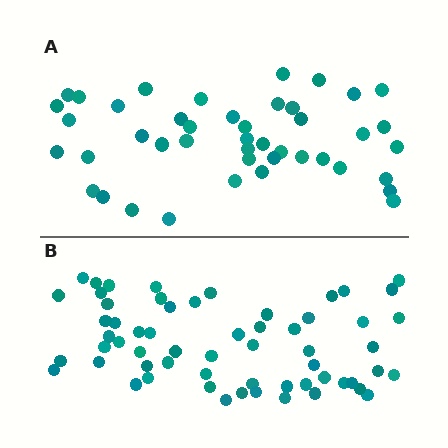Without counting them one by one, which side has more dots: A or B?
Region B (the bottom region) has more dots.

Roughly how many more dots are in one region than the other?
Region B has approximately 15 more dots than region A.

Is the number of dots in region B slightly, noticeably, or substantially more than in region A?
Region B has noticeably more, but not dramatically so. The ratio is roughly 1.4 to 1.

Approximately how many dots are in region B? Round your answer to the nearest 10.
About 60 dots.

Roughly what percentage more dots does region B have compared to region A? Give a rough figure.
About 35% more.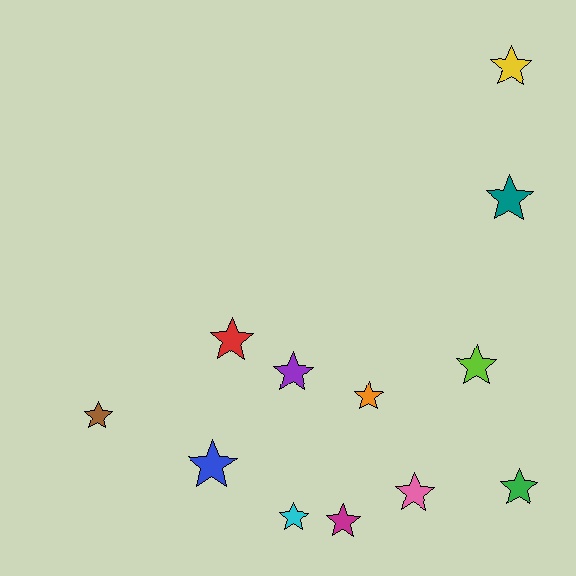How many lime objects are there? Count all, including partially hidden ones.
There is 1 lime object.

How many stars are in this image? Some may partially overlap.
There are 12 stars.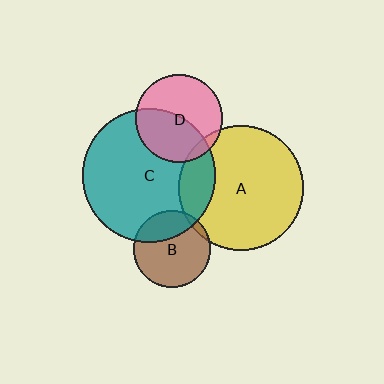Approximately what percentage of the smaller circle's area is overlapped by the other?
Approximately 30%.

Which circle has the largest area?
Circle C (teal).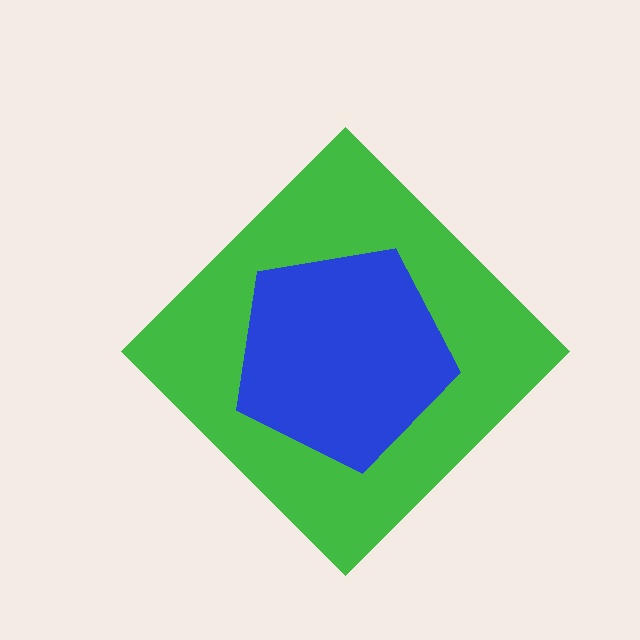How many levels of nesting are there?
2.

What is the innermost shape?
The blue pentagon.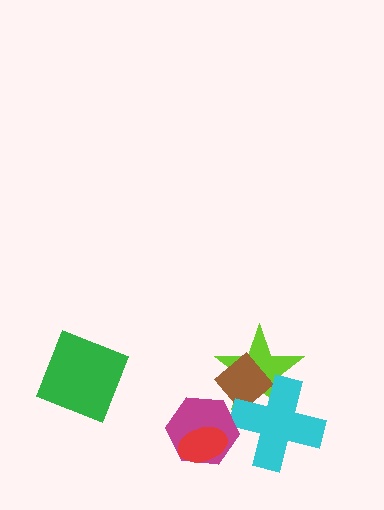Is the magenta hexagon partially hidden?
Yes, it is partially covered by another shape.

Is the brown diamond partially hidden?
Yes, it is partially covered by another shape.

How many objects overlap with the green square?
0 objects overlap with the green square.